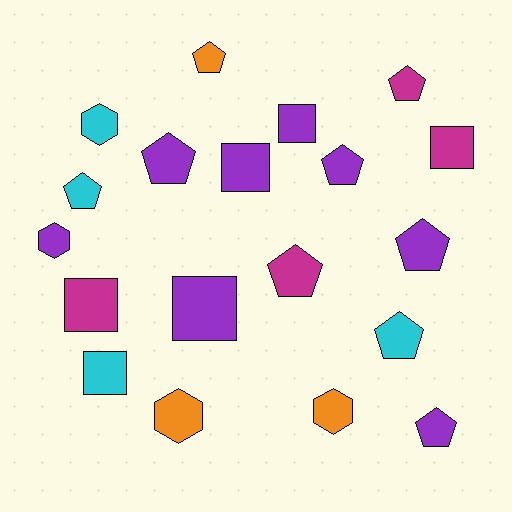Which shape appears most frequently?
Pentagon, with 9 objects.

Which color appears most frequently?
Purple, with 8 objects.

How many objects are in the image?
There are 19 objects.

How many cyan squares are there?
There is 1 cyan square.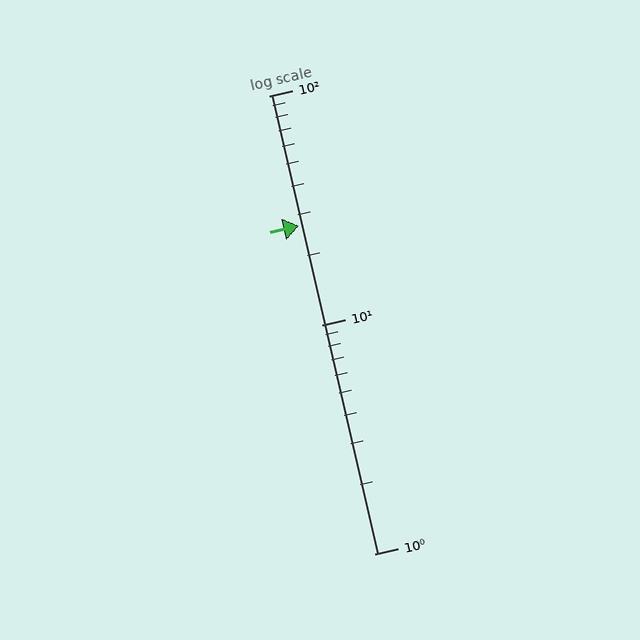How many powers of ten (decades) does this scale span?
The scale spans 2 decades, from 1 to 100.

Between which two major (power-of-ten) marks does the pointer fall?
The pointer is between 10 and 100.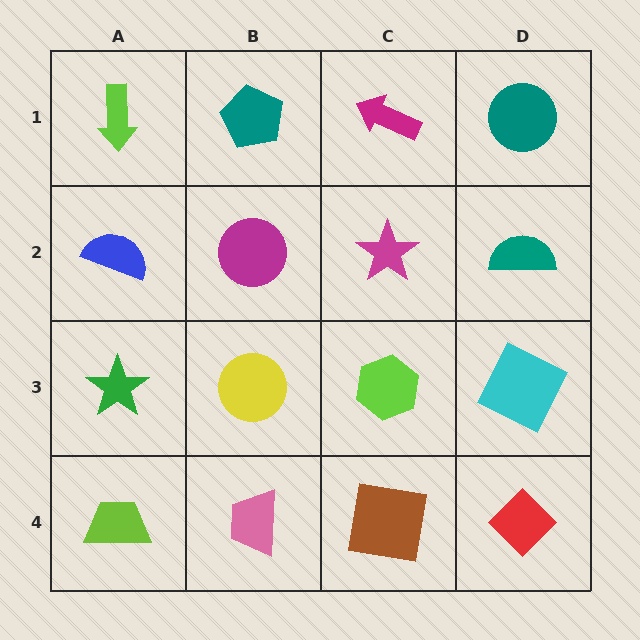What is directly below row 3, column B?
A pink trapezoid.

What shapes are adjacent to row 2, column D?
A teal circle (row 1, column D), a cyan square (row 3, column D), a magenta star (row 2, column C).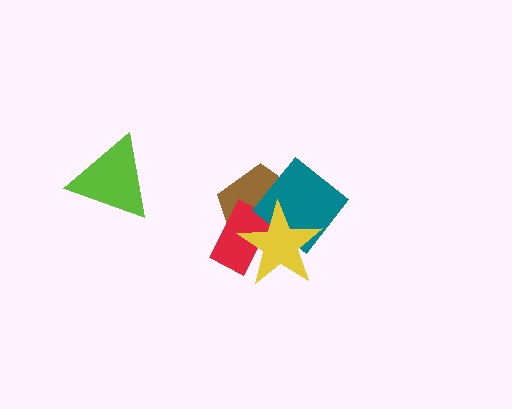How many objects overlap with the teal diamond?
2 objects overlap with the teal diamond.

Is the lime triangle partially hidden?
No, no other shape covers it.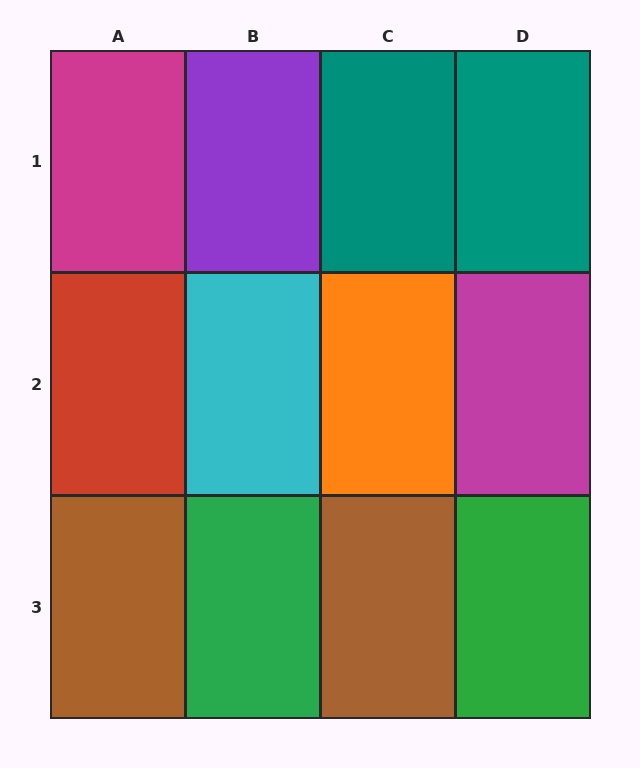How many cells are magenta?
2 cells are magenta.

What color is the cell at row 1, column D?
Teal.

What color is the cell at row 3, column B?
Green.